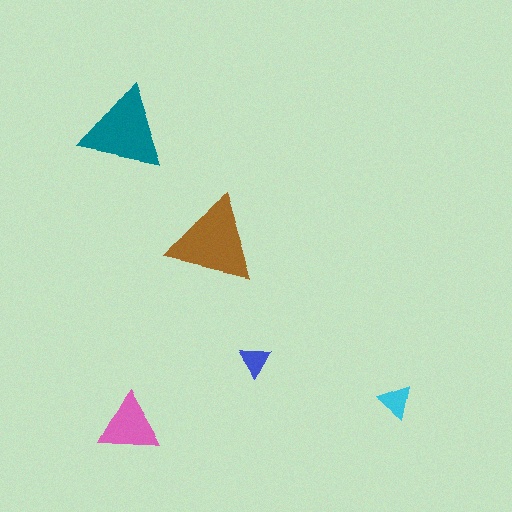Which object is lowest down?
The pink triangle is bottommost.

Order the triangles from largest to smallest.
the brown one, the teal one, the pink one, the cyan one, the blue one.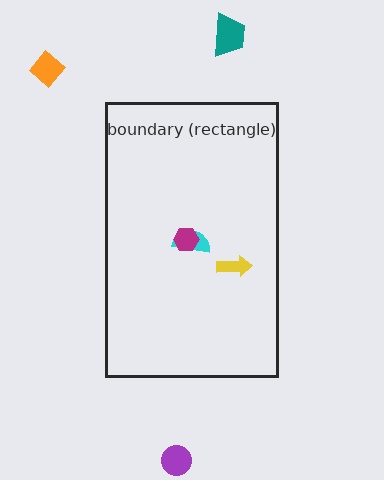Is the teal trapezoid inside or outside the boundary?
Outside.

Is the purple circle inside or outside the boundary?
Outside.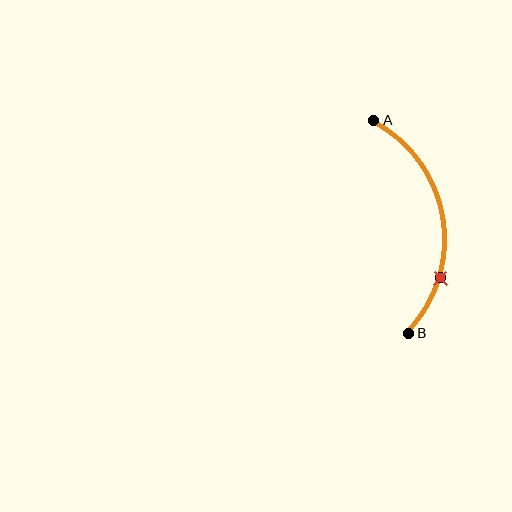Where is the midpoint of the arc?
The arc midpoint is the point on the curve farthest from the straight line joining A and B. It sits to the right of that line.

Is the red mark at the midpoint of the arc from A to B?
No. The red mark lies on the arc but is closer to endpoint B. The arc midpoint would be at the point on the curve equidistant along the arc from both A and B.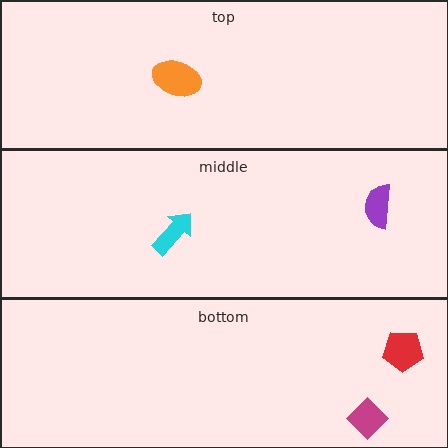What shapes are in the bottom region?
The magenta diamond, the red pentagon.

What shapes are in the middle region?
The cyan arrow, the purple semicircle.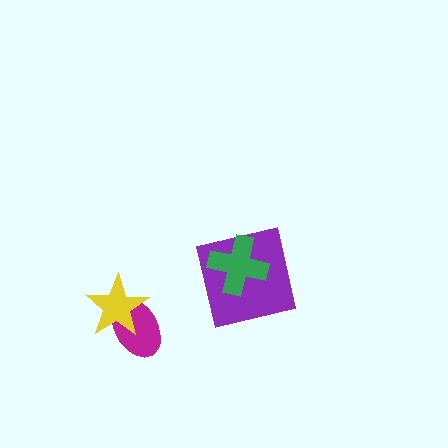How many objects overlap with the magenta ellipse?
1 object overlaps with the magenta ellipse.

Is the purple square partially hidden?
Yes, it is partially covered by another shape.